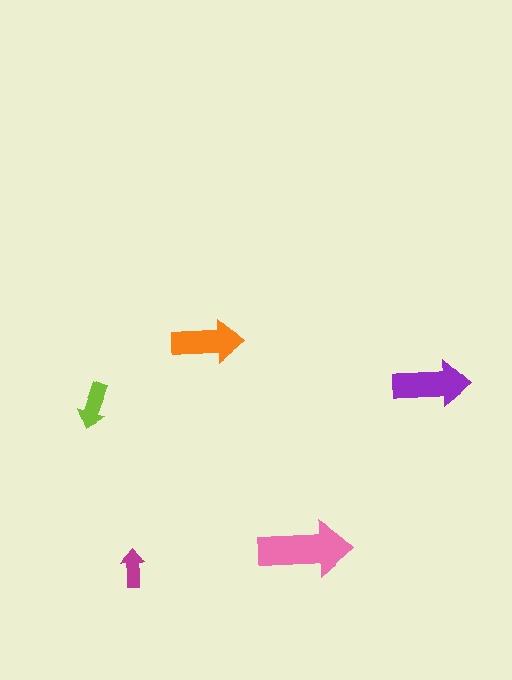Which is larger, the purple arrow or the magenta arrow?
The purple one.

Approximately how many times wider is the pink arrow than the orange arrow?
About 1.5 times wider.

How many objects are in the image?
There are 5 objects in the image.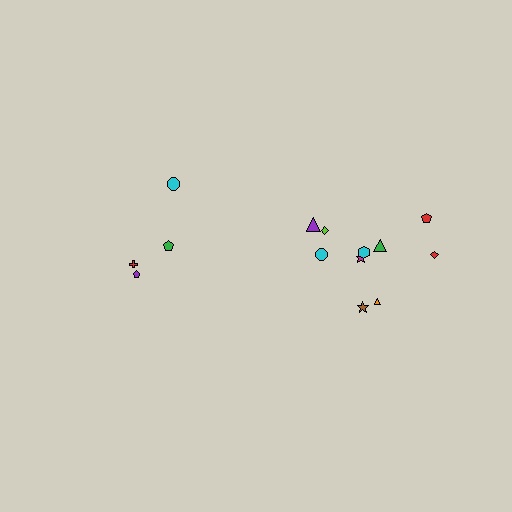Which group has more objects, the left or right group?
The right group.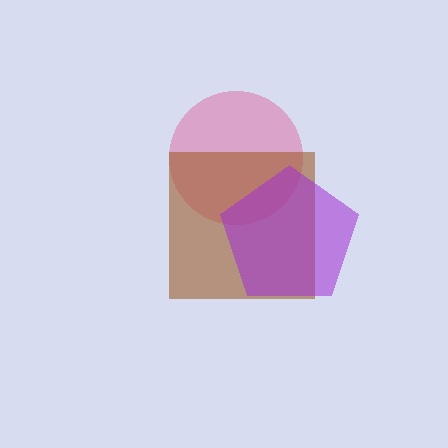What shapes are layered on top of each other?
The layered shapes are: a pink circle, a brown square, a purple pentagon.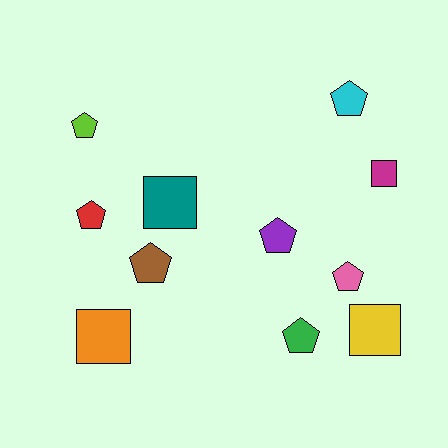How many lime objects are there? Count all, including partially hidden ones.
There is 1 lime object.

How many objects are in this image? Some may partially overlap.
There are 11 objects.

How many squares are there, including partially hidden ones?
There are 4 squares.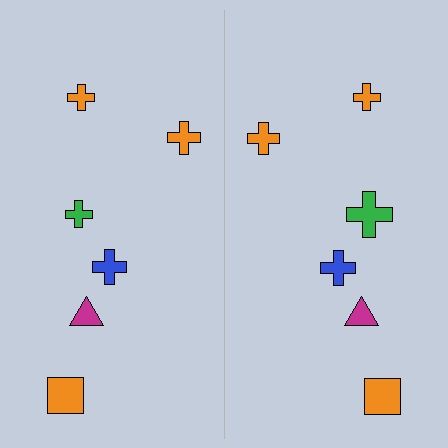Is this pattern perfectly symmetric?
No, the pattern is not perfectly symmetric. The green cross on the right side has a different size than its mirror counterpart.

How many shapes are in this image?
There are 12 shapes in this image.